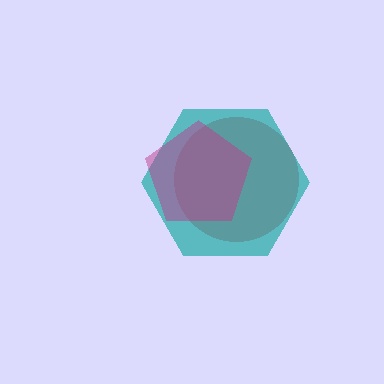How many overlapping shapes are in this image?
There are 3 overlapping shapes in the image.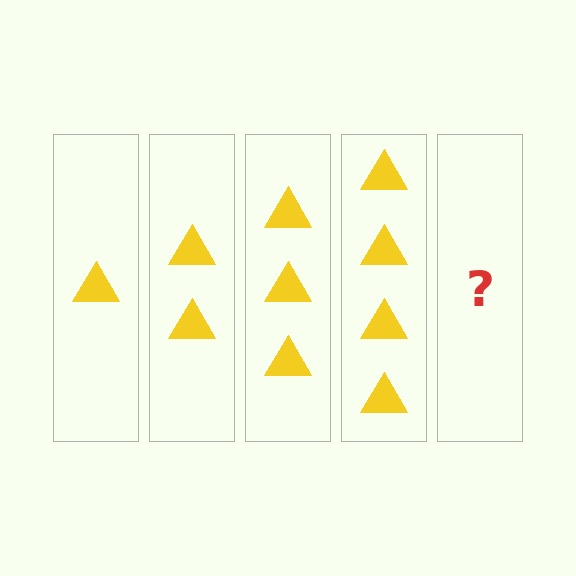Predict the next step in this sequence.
The next step is 5 triangles.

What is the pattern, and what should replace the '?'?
The pattern is that each step adds one more triangle. The '?' should be 5 triangles.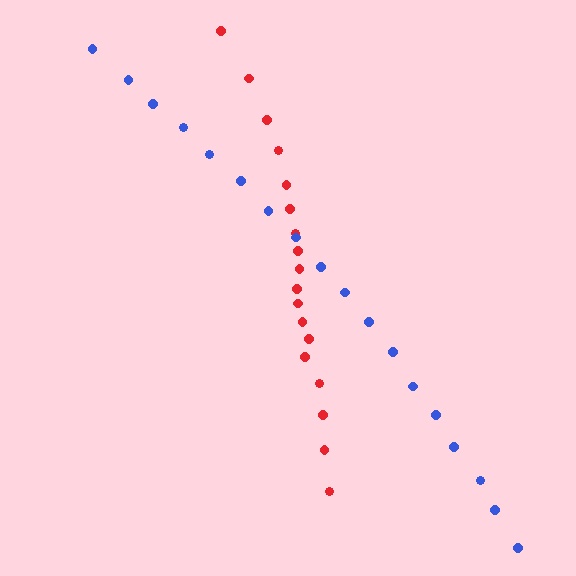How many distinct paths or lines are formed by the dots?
There are 2 distinct paths.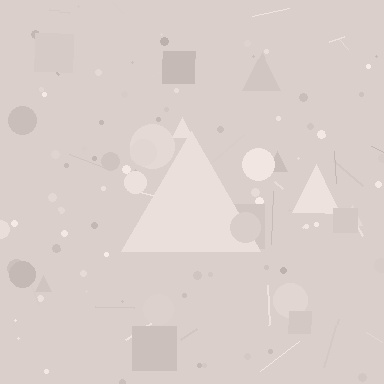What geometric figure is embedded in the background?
A triangle is embedded in the background.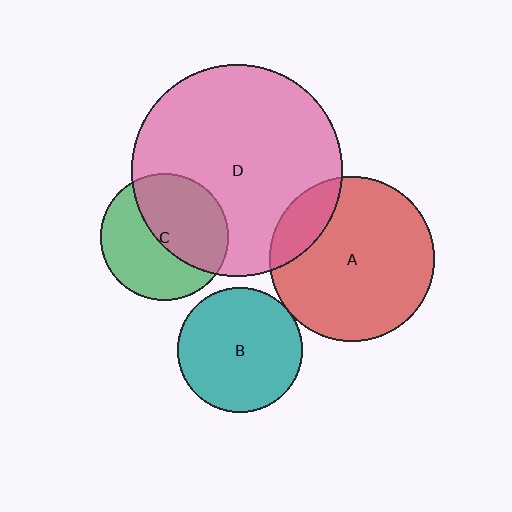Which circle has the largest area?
Circle D (pink).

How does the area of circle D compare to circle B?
Approximately 2.9 times.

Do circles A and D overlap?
Yes.